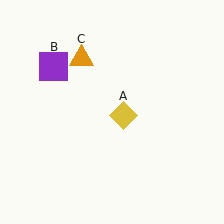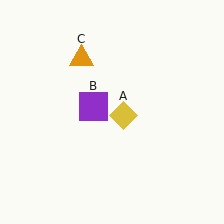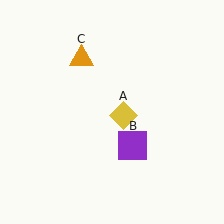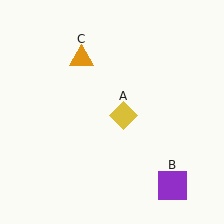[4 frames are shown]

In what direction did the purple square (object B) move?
The purple square (object B) moved down and to the right.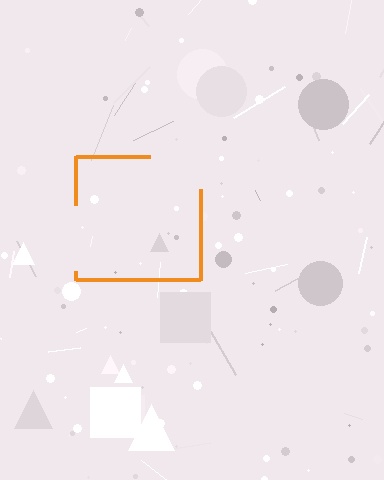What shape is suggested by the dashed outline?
The dashed outline suggests a square.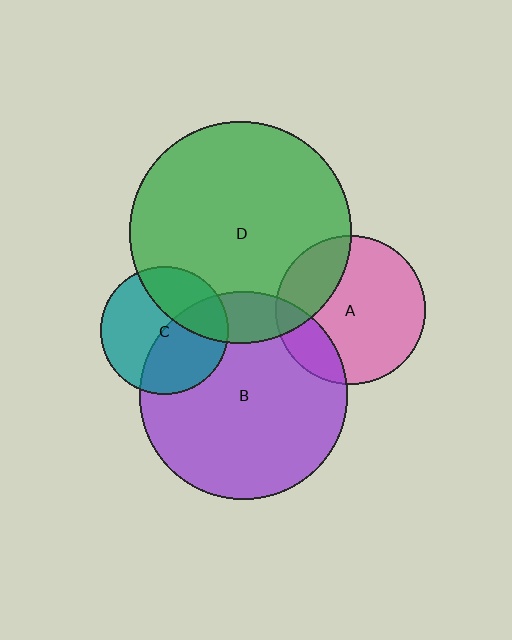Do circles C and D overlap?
Yes.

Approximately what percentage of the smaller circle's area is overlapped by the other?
Approximately 30%.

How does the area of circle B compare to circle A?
Approximately 1.9 times.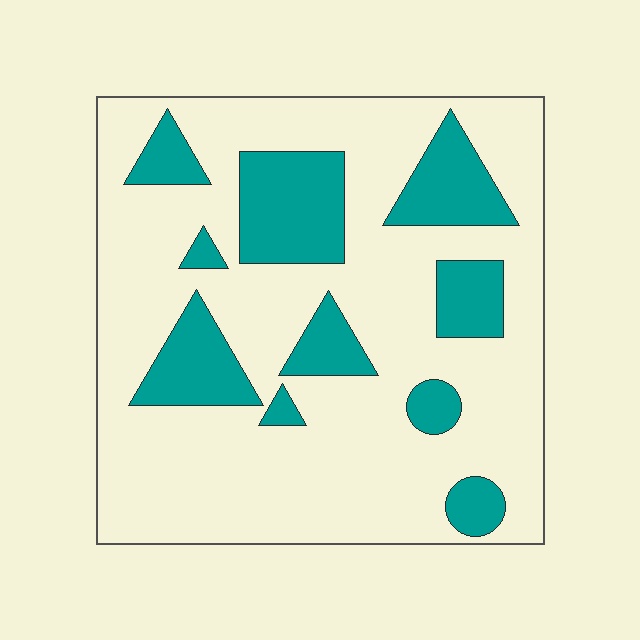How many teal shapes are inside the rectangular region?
10.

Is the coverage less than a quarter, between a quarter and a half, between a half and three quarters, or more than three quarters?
Less than a quarter.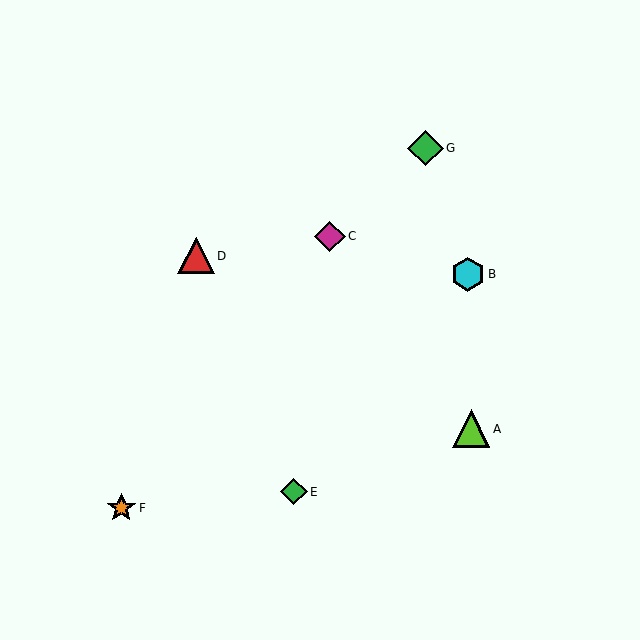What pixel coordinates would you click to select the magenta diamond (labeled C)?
Click at (330, 236) to select the magenta diamond C.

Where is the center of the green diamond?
The center of the green diamond is at (426, 148).